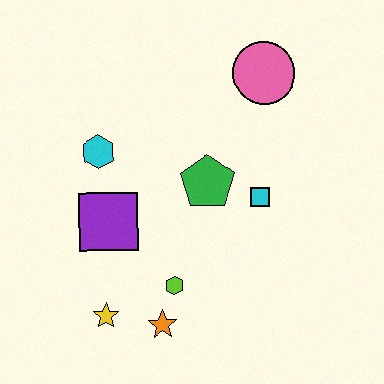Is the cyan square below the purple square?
No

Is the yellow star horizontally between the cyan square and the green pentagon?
No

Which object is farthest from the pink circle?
The yellow star is farthest from the pink circle.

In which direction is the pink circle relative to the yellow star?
The pink circle is above the yellow star.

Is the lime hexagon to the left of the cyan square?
Yes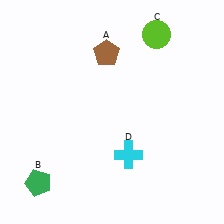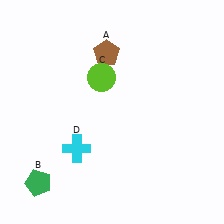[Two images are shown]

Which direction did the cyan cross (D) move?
The cyan cross (D) moved left.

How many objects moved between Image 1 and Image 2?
2 objects moved between the two images.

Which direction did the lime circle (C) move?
The lime circle (C) moved left.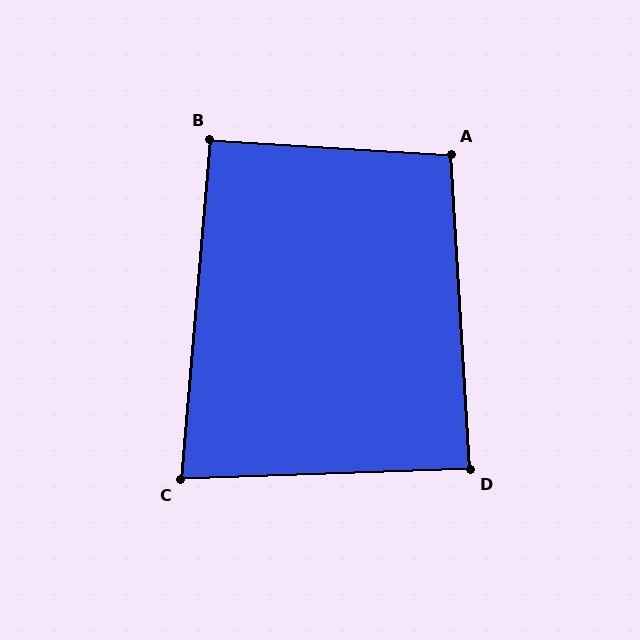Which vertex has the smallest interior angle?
C, at approximately 83 degrees.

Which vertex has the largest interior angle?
A, at approximately 97 degrees.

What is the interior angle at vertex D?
Approximately 89 degrees (approximately right).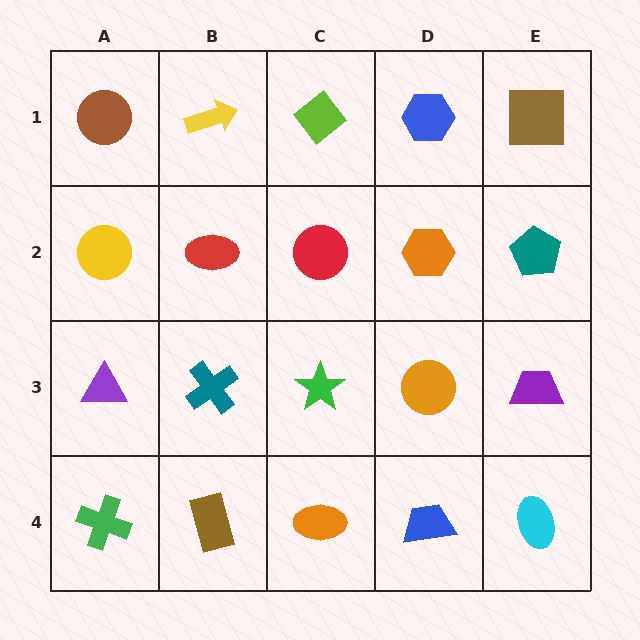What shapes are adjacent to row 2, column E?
A brown square (row 1, column E), a purple trapezoid (row 3, column E), an orange hexagon (row 2, column D).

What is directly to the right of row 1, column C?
A blue hexagon.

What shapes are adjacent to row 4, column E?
A purple trapezoid (row 3, column E), a blue trapezoid (row 4, column D).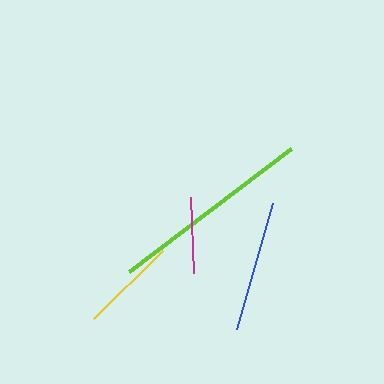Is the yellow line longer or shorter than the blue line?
The blue line is longer than the yellow line.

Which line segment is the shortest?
The magenta line is the shortest at approximately 76 pixels.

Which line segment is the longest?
The lime line is the longest at approximately 204 pixels.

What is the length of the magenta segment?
The magenta segment is approximately 76 pixels long.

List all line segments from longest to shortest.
From longest to shortest: lime, blue, yellow, magenta.